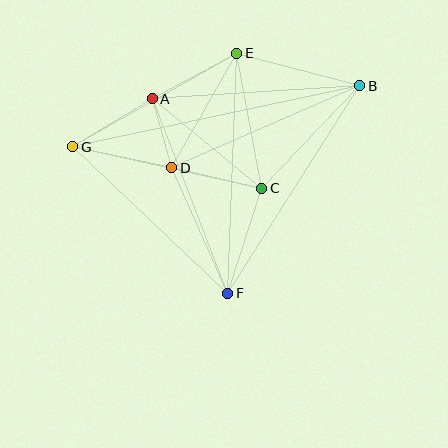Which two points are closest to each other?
Points A and D are closest to each other.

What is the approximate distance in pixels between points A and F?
The distance between A and F is approximately 208 pixels.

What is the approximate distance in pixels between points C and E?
The distance between C and E is approximately 137 pixels.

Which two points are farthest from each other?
Points B and G are farthest from each other.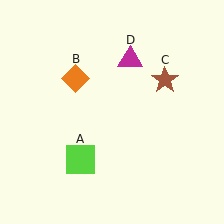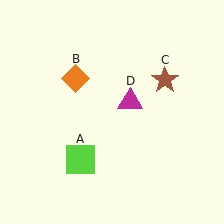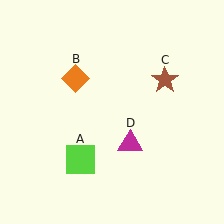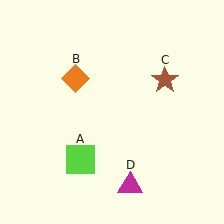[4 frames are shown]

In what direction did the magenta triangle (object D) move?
The magenta triangle (object D) moved down.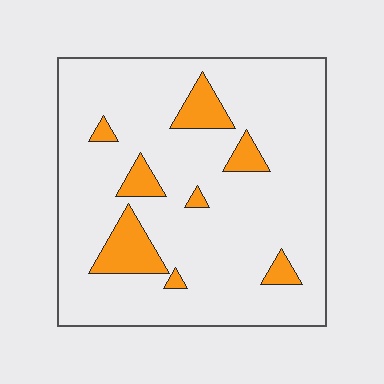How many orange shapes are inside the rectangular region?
8.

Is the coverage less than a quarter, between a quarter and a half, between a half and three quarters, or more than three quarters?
Less than a quarter.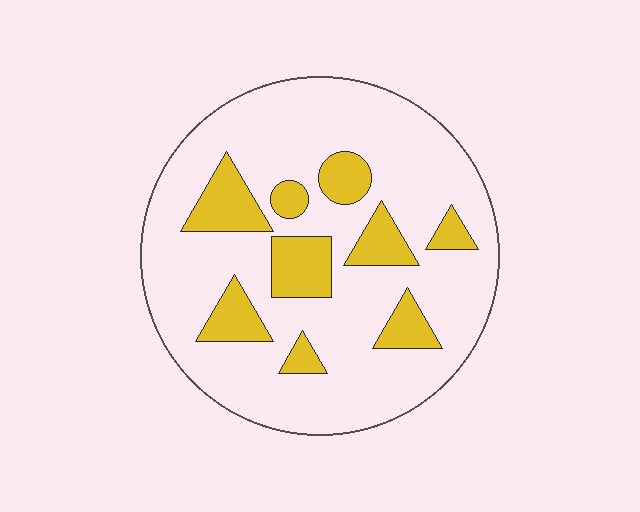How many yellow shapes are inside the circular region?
9.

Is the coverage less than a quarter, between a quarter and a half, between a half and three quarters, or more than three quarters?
Less than a quarter.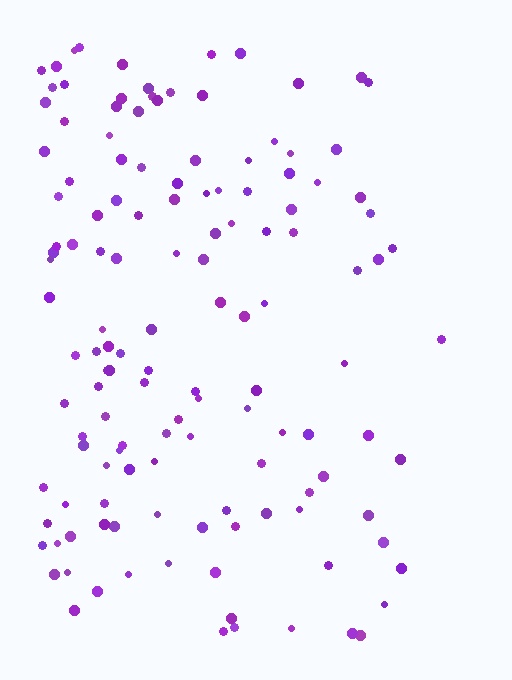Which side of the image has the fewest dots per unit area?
The right.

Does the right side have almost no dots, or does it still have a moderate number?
Still a moderate number, just noticeably fewer than the left.